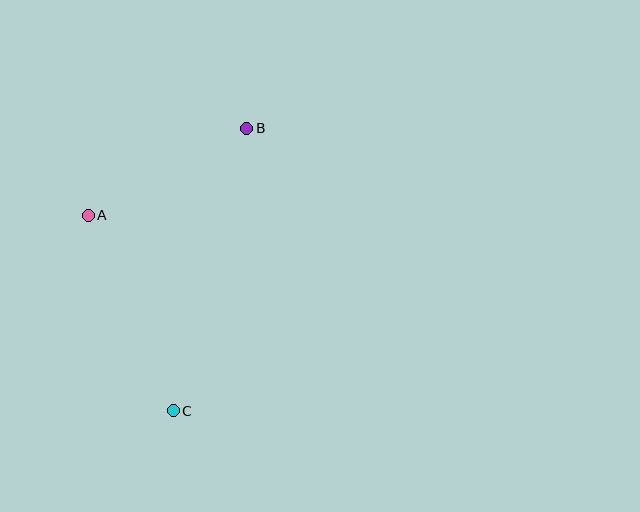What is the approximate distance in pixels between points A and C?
The distance between A and C is approximately 213 pixels.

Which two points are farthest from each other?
Points B and C are farthest from each other.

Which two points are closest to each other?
Points A and B are closest to each other.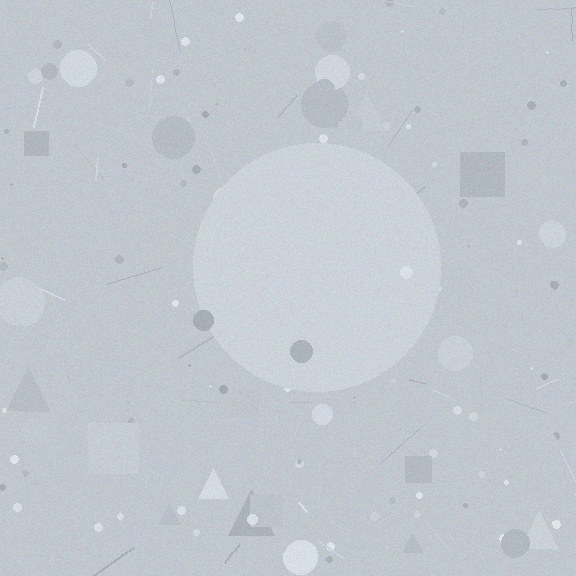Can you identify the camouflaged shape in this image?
The camouflaged shape is a circle.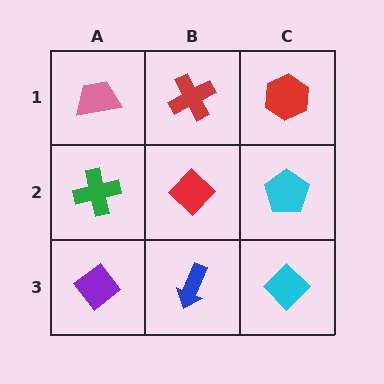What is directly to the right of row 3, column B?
A cyan diamond.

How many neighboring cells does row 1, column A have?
2.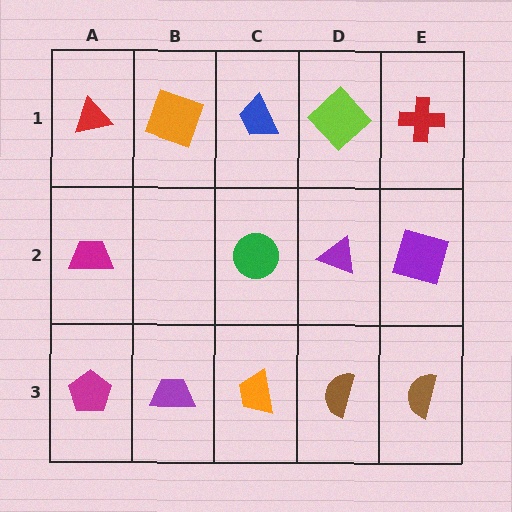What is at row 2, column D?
A purple triangle.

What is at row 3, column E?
A brown semicircle.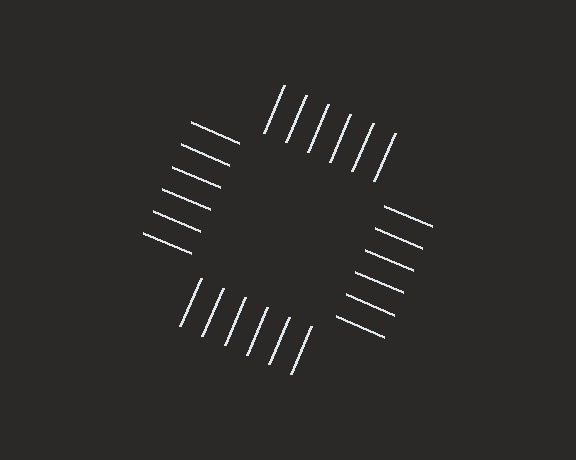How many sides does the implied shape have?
4 sides — the line-ends trace a square.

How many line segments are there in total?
24 — 6 along each of the 4 edges.